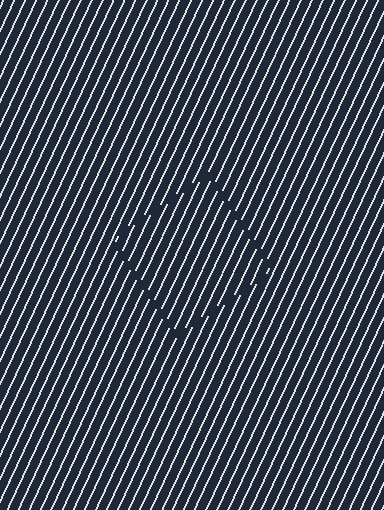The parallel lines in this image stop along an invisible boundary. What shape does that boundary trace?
An illusory square. The interior of the shape contains the same grating, shifted by half a period — the contour is defined by the phase discontinuity where line-ends from the inner and outer gratings abut.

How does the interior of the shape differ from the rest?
The interior of the shape contains the same grating, shifted by half a period — the contour is defined by the phase discontinuity where line-ends from the inner and outer gratings abut.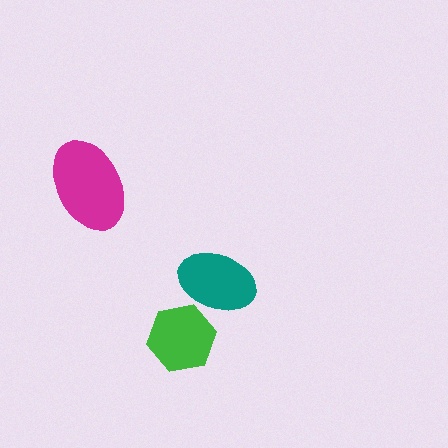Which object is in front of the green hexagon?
The teal ellipse is in front of the green hexagon.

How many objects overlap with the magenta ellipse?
0 objects overlap with the magenta ellipse.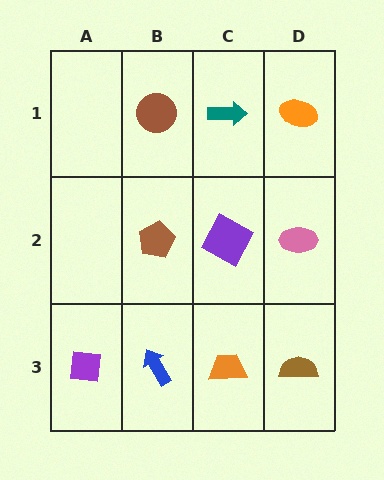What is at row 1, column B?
A brown circle.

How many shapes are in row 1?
3 shapes.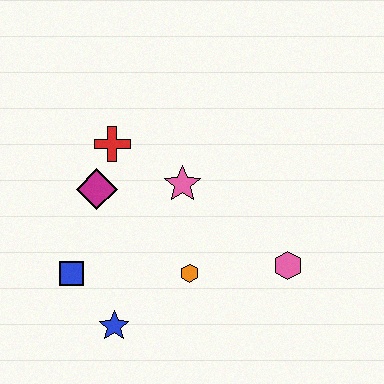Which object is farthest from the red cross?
The pink hexagon is farthest from the red cross.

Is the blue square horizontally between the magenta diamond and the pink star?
No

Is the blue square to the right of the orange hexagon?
No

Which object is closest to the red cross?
The magenta diamond is closest to the red cross.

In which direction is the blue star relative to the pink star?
The blue star is below the pink star.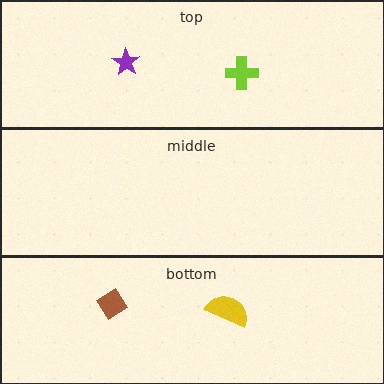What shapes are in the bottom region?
The brown diamond, the yellow semicircle.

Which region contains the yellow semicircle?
The bottom region.